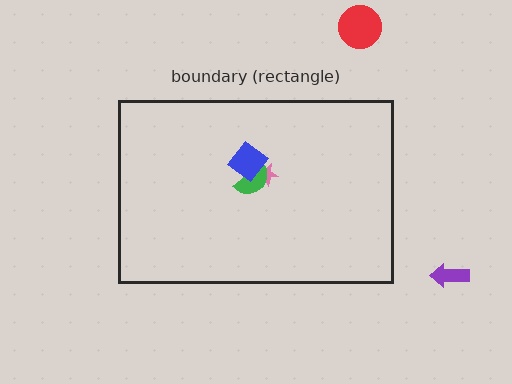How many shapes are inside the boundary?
3 inside, 2 outside.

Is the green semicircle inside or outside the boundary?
Inside.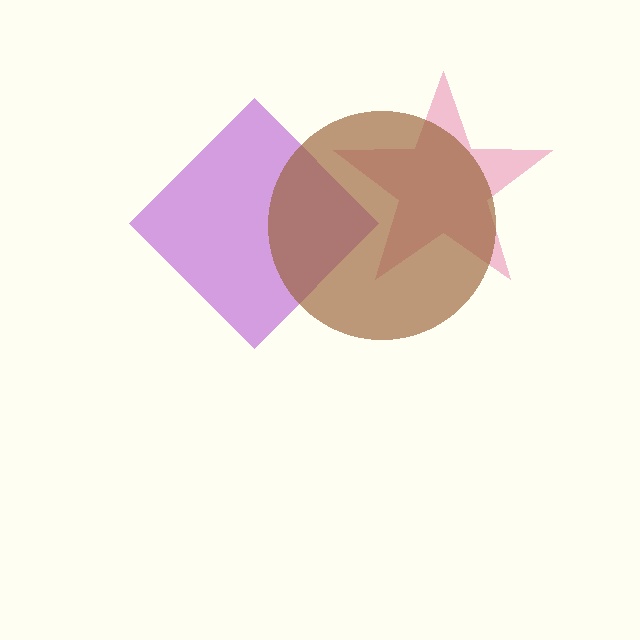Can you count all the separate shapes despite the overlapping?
Yes, there are 3 separate shapes.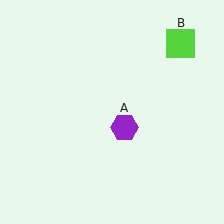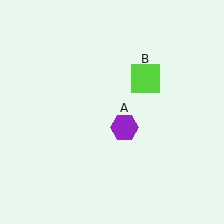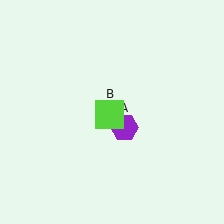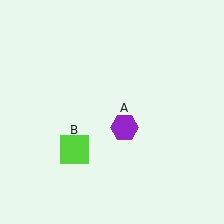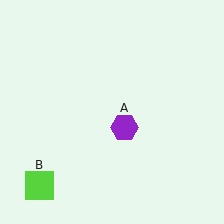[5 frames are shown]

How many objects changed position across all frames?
1 object changed position: lime square (object B).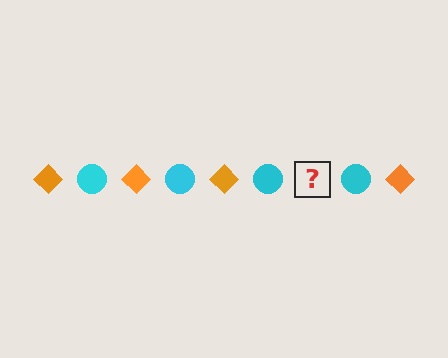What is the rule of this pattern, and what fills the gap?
The rule is that the pattern alternates between orange diamond and cyan circle. The gap should be filled with an orange diamond.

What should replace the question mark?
The question mark should be replaced with an orange diamond.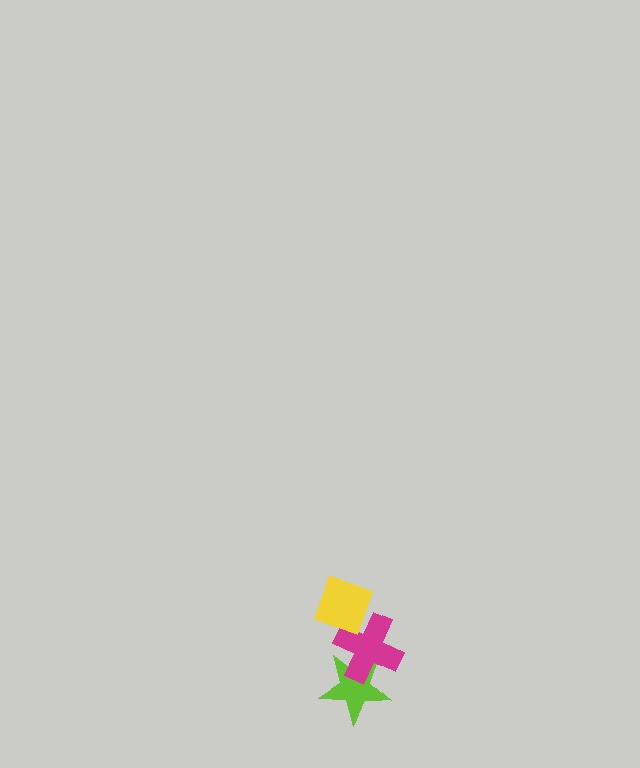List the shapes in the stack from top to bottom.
From top to bottom: the yellow diamond, the magenta cross, the lime star.